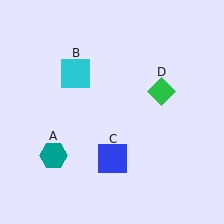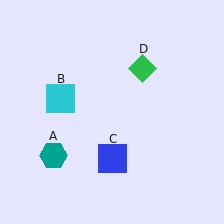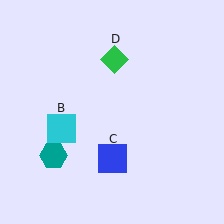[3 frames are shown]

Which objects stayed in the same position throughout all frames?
Teal hexagon (object A) and blue square (object C) remained stationary.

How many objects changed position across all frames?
2 objects changed position: cyan square (object B), green diamond (object D).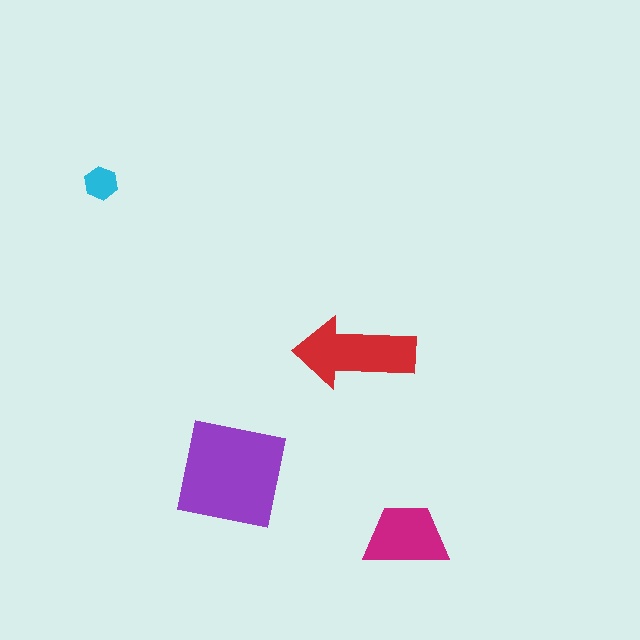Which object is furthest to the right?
The magenta trapezoid is rightmost.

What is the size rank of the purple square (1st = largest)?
1st.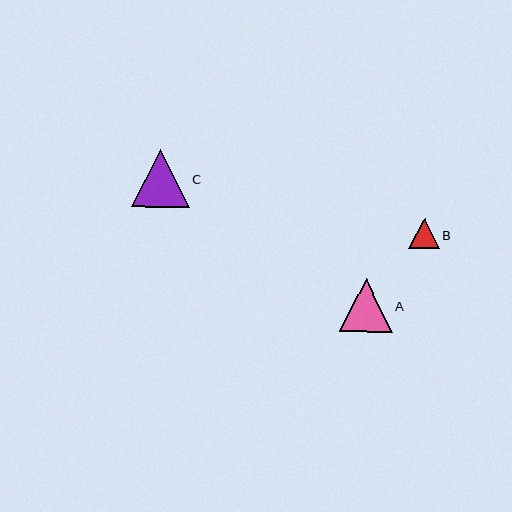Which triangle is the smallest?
Triangle B is the smallest with a size of approximately 30 pixels.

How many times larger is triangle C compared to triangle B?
Triangle C is approximately 1.9 times the size of triangle B.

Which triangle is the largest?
Triangle C is the largest with a size of approximately 58 pixels.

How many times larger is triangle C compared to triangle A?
Triangle C is approximately 1.1 times the size of triangle A.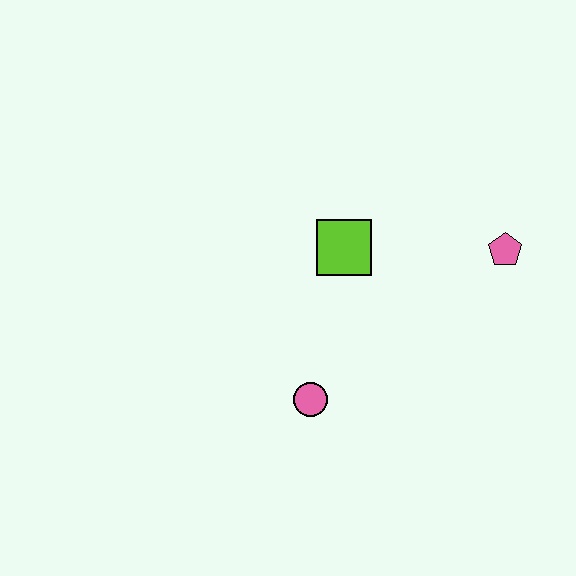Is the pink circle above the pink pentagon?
No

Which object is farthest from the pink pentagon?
The pink circle is farthest from the pink pentagon.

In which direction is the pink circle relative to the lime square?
The pink circle is below the lime square.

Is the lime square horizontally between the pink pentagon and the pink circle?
Yes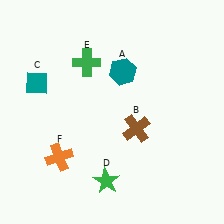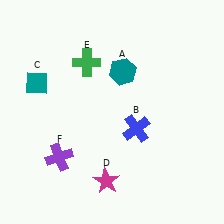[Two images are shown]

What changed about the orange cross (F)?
In Image 1, F is orange. In Image 2, it changed to purple.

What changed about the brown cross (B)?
In Image 1, B is brown. In Image 2, it changed to blue.